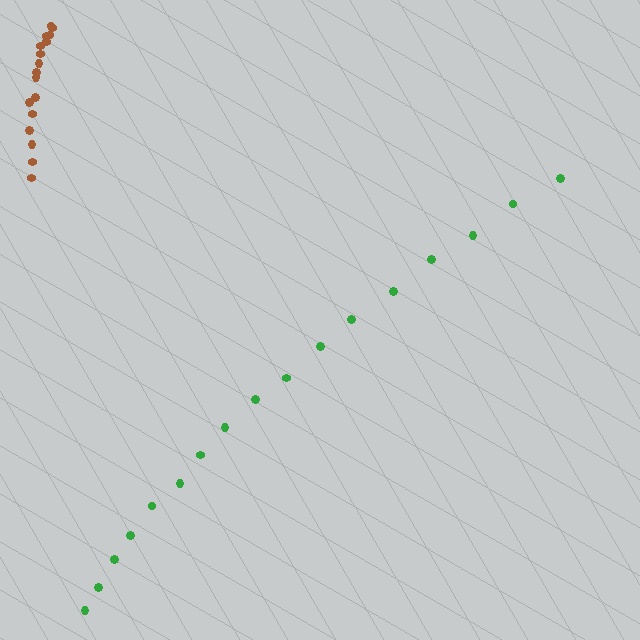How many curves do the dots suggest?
There are 2 distinct paths.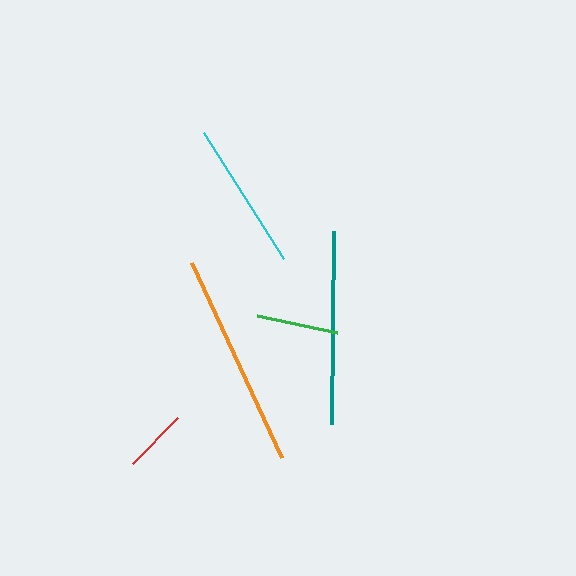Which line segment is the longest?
The orange line is the longest at approximately 215 pixels.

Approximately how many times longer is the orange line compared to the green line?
The orange line is approximately 2.6 times the length of the green line.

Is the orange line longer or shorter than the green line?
The orange line is longer than the green line.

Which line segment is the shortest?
The red line is the shortest at approximately 64 pixels.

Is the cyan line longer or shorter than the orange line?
The orange line is longer than the cyan line.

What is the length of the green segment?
The green segment is approximately 81 pixels long.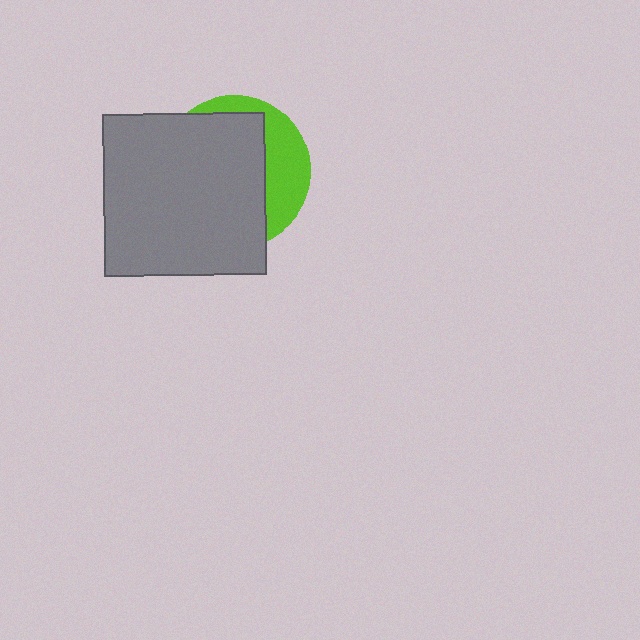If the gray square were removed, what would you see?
You would see the complete lime circle.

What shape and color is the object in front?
The object in front is a gray square.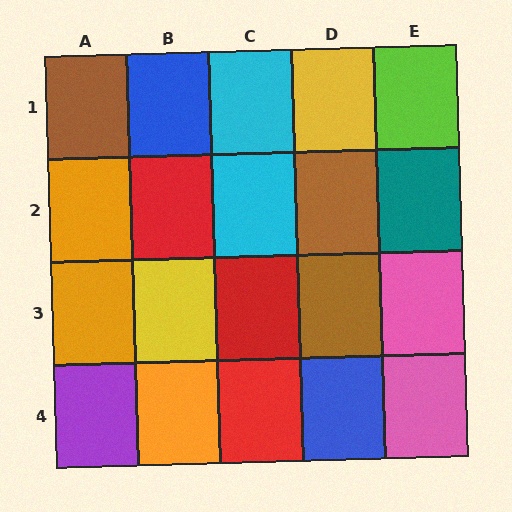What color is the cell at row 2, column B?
Red.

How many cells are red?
3 cells are red.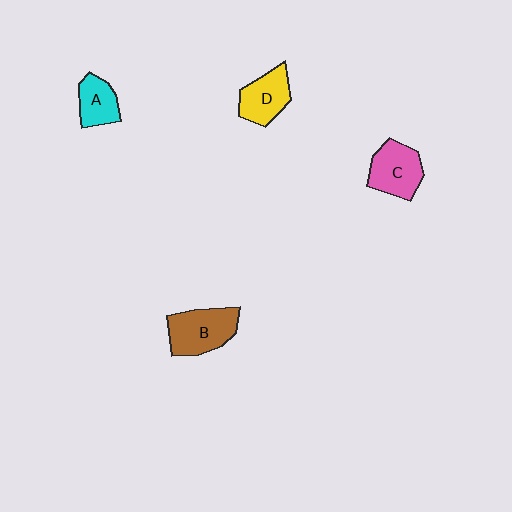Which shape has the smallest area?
Shape A (cyan).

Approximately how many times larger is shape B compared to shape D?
Approximately 1.3 times.